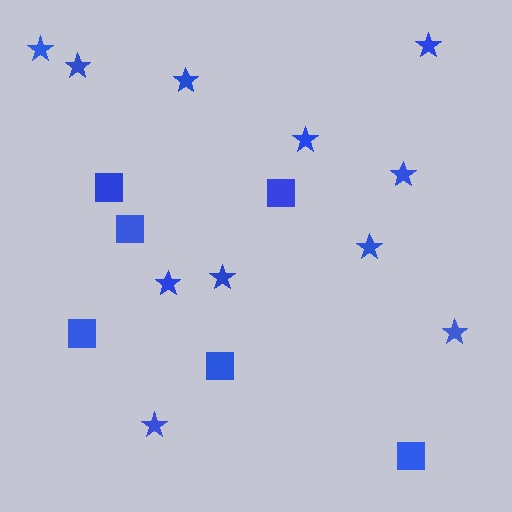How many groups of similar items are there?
There are 2 groups: one group of squares (6) and one group of stars (11).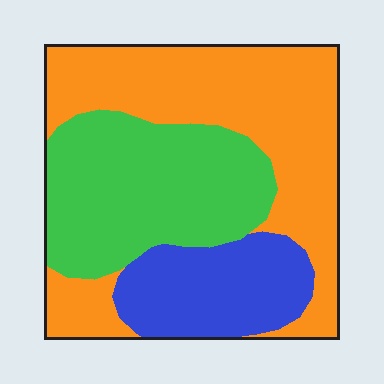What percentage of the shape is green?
Green covers around 35% of the shape.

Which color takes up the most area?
Orange, at roughly 45%.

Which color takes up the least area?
Blue, at roughly 20%.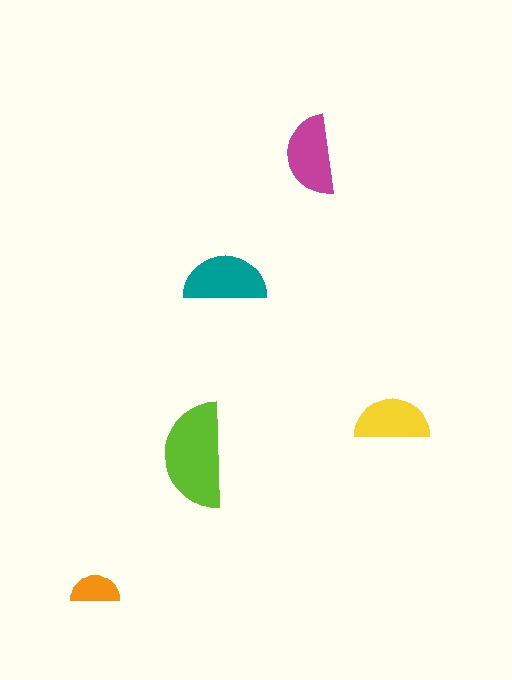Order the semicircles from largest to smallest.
the lime one, the teal one, the magenta one, the yellow one, the orange one.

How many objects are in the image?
There are 5 objects in the image.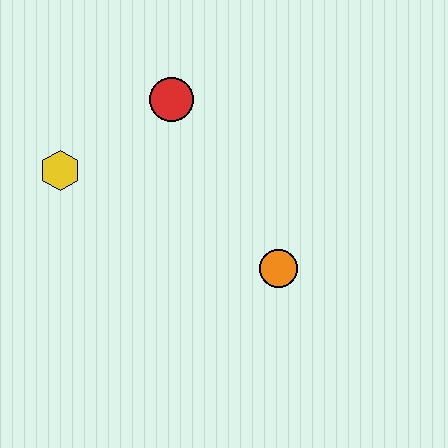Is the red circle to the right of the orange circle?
No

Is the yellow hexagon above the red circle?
No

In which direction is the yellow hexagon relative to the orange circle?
The yellow hexagon is to the left of the orange circle.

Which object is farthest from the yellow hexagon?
The orange circle is farthest from the yellow hexagon.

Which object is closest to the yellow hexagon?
The red circle is closest to the yellow hexagon.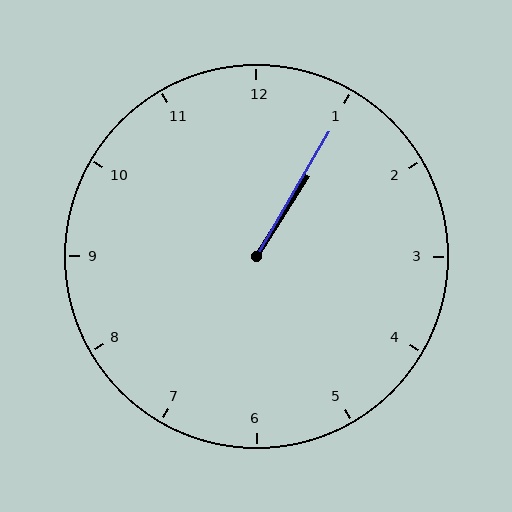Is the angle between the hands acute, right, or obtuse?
It is acute.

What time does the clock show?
1:05.